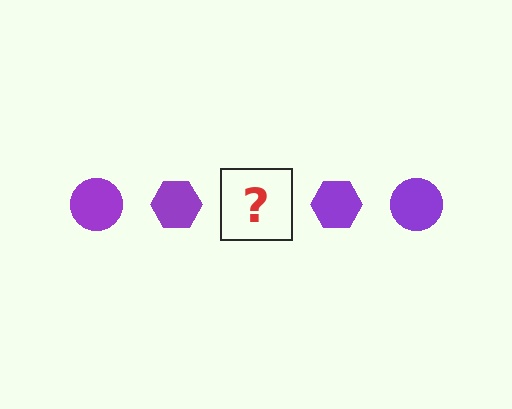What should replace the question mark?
The question mark should be replaced with a purple circle.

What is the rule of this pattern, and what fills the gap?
The rule is that the pattern cycles through circle, hexagon shapes in purple. The gap should be filled with a purple circle.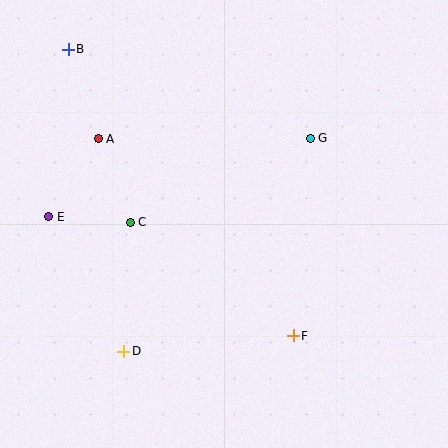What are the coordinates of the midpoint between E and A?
The midpoint between E and A is at (74, 178).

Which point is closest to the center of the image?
Point C at (130, 222) is closest to the center.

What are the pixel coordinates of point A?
Point A is at (98, 139).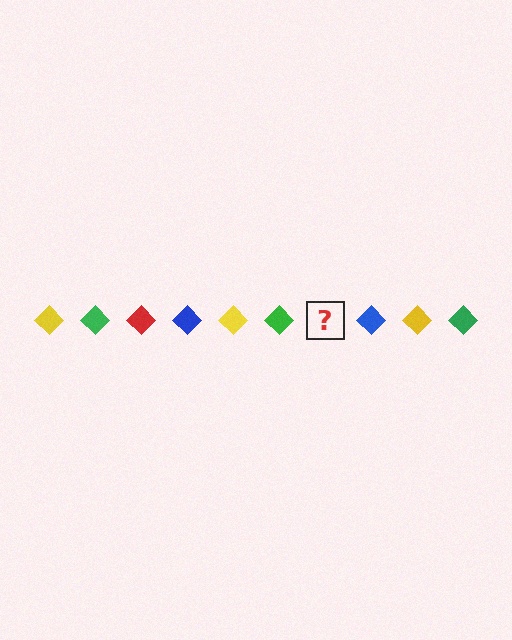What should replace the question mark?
The question mark should be replaced with a red diamond.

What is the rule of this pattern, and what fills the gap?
The rule is that the pattern cycles through yellow, green, red, blue diamonds. The gap should be filled with a red diamond.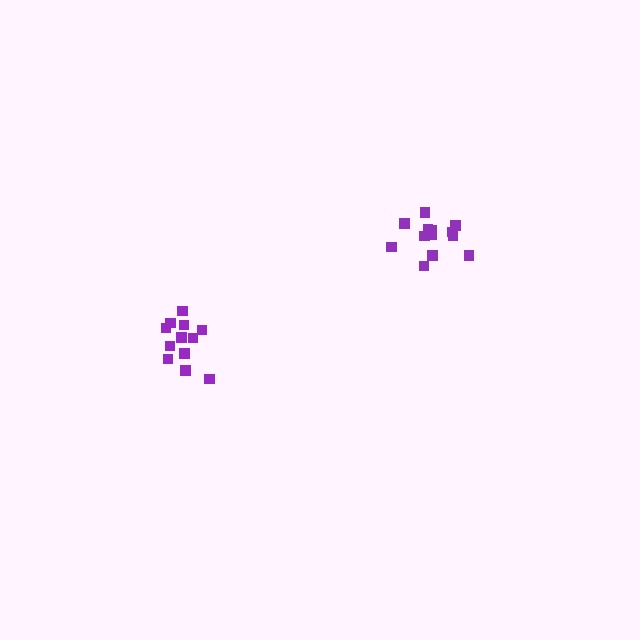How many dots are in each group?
Group 1: 13 dots, Group 2: 12 dots (25 total).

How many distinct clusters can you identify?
There are 2 distinct clusters.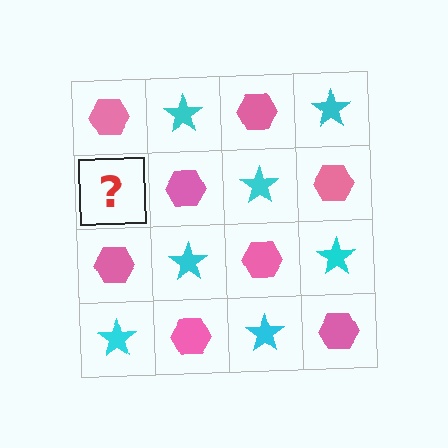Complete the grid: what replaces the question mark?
The question mark should be replaced with a cyan star.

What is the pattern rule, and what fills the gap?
The rule is that it alternates pink hexagon and cyan star in a checkerboard pattern. The gap should be filled with a cyan star.